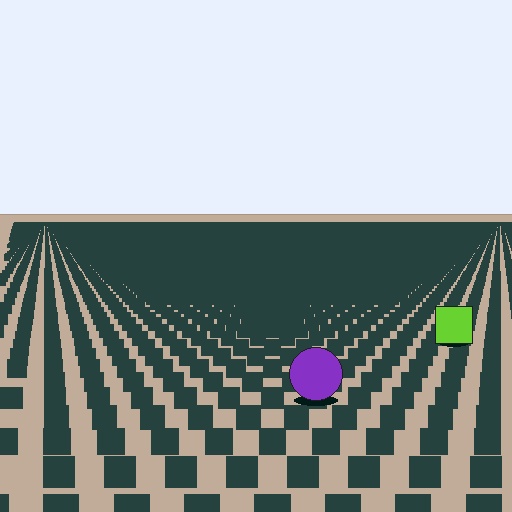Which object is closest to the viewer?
The purple circle is closest. The texture marks near it are larger and more spread out.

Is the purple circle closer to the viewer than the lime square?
Yes. The purple circle is closer — you can tell from the texture gradient: the ground texture is coarser near it.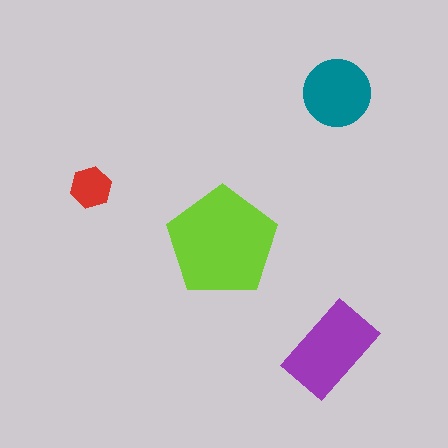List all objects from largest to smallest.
The lime pentagon, the purple rectangle, the teal circle, the red hexagon.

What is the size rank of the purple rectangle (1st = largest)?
2nd.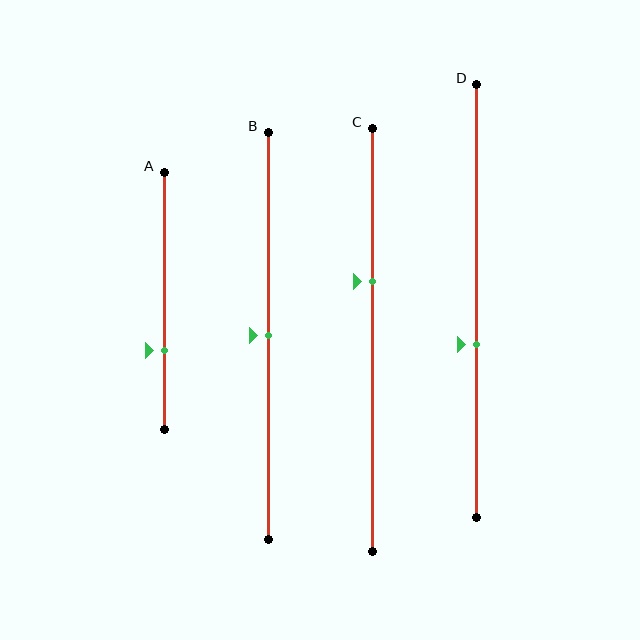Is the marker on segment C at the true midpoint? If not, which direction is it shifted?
No, the marker on segment C is shifted upward by about 14% of the segment length.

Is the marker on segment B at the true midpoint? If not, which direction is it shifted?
Yes, the marker on segment B is at the true midpoint.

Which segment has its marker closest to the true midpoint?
Segment B has its marker closest to the true midpoint.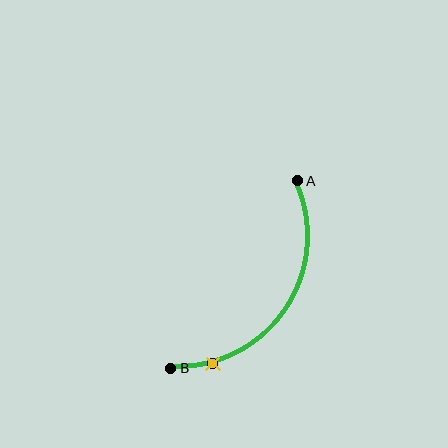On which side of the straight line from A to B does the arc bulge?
The arc bulges below and to the right of the straight line connecting A and B.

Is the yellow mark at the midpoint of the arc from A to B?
No. The yellow mark lies on the arc but is closer to endpoint B. The arc midpoint would be at the point on the curve equidistant along the arc from both A and B.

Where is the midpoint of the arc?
The arc midpoint is the point on the curve farthest from the straight line joining A and B. It sits below and to the right of that line.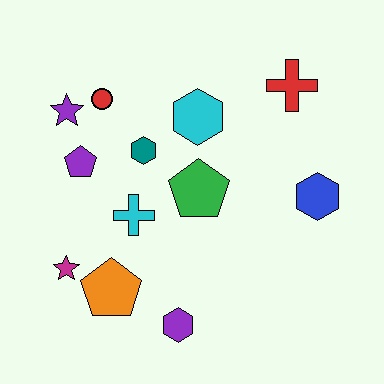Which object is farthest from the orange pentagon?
The red cross is farthest from the orange pentagon.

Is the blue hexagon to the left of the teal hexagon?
No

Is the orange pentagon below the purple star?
Yes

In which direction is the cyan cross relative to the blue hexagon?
The cyan cross is to the left of the blue hexagon.